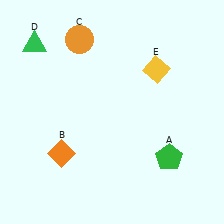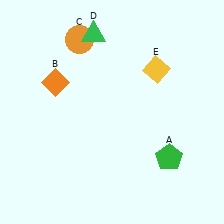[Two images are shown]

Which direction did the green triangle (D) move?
The green triangle (D) moved right.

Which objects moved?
The objects that moved are: the orange diamond (B), the green triangle (D).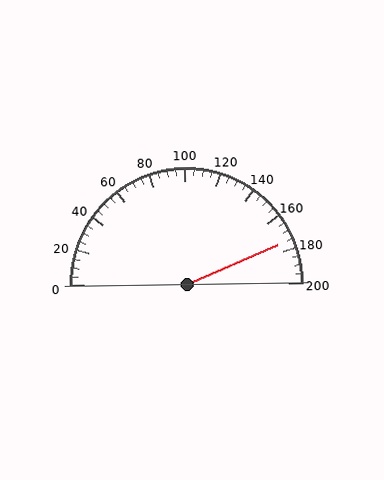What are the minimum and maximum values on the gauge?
The gauge ranges from 0 to 200.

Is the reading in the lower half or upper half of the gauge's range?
The reading is in the upper half of the range (0 to 200).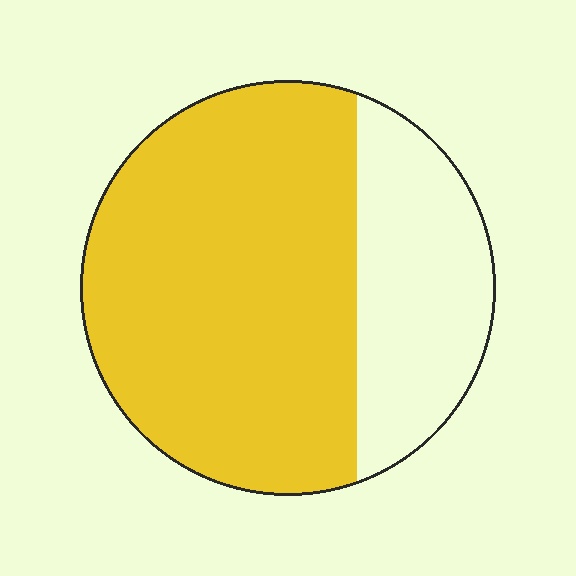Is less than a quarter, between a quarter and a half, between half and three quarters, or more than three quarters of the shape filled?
Between half and three quarters.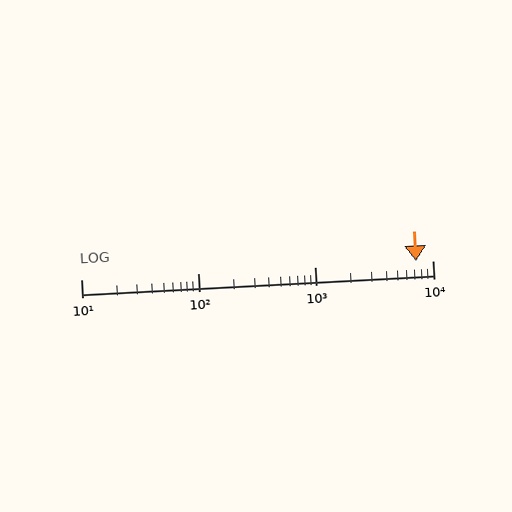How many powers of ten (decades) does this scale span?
The scale spans 3 decades, from 10 to 10000.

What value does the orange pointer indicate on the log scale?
The pointer indicates approximately 7300.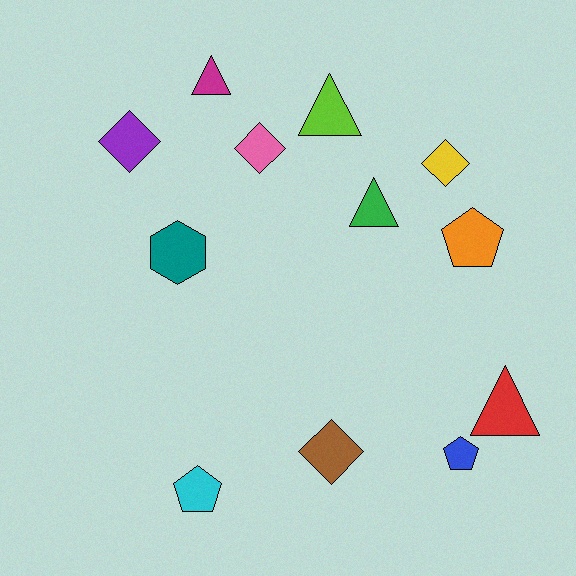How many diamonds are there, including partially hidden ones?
There are 4 diamonds.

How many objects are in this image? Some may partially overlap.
There are 12 objects.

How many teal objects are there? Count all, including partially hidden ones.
There is 1 teal object.